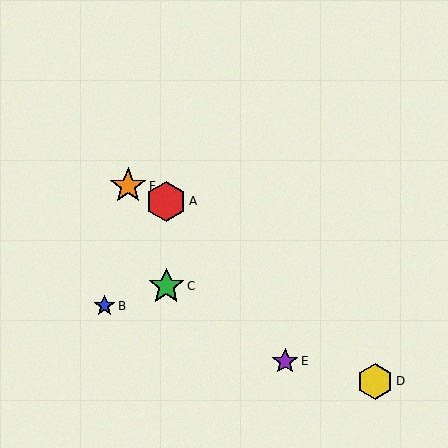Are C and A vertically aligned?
Yes, both are at x≈166.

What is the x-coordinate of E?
Object E is at x≈285.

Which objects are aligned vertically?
Objects A, C are aligned vertically.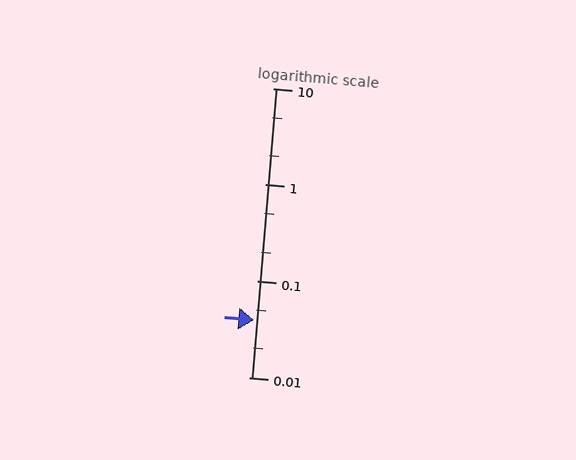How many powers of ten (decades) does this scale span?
The scale spans 3 decades, from 0.01 to 10.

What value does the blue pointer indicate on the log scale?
The pointer indicates approximately 0.039.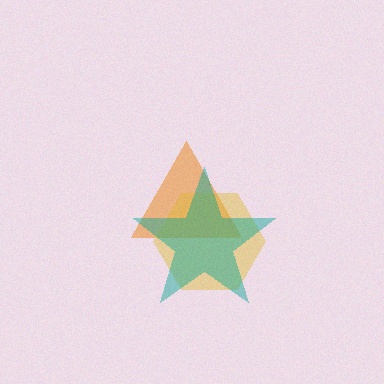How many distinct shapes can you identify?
There are 3 distinct shapes: an orange triangle, a yellow hexagon, a teal star.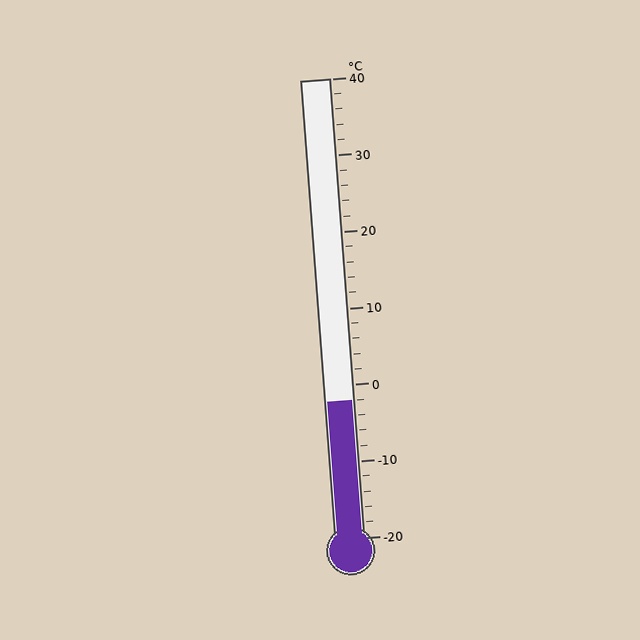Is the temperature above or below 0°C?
The temperature is below 0°C.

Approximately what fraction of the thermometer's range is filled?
The thermometer is filled to approximately 30% of its range.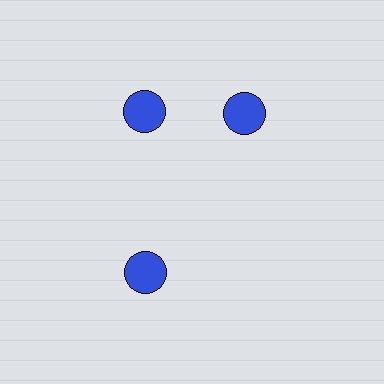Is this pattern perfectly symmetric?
No. The 3 blue circles are arranged in a ring, but one element near the 3 o'clock position is rotated out of alignment along the ring, breaking the 3-fold rotational symmetry.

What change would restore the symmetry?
The symmetry would be restored by rotating it back into even spacing with its neighbors so that all 3 circles sit at equal angles and equal distance from the center.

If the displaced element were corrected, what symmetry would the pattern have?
It would have 3-fold rotational symmetry — the pattern would map onto itself every 120 degrees.